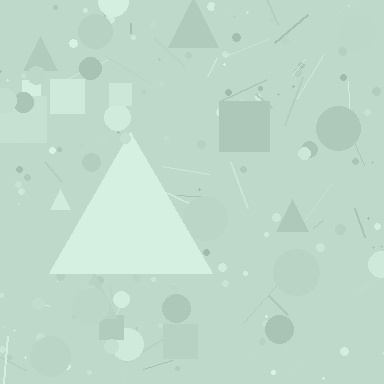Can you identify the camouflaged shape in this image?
The camouflaged shape is a triangle.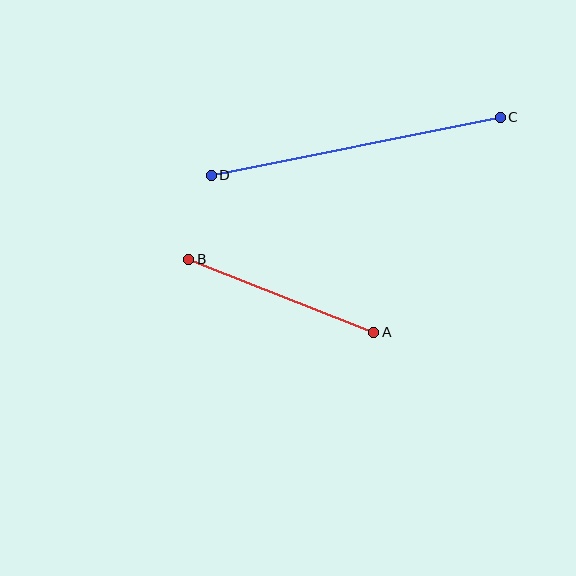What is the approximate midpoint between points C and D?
The midpoint is at approximately (356, 146) pixels.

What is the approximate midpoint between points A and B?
The midpoint is at approximately (281, 296) pixels.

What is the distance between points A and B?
The distance is approximately 199 pixels.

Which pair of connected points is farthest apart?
Points C and D are farthest apart.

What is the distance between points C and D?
The distance is approximately 295 pixels.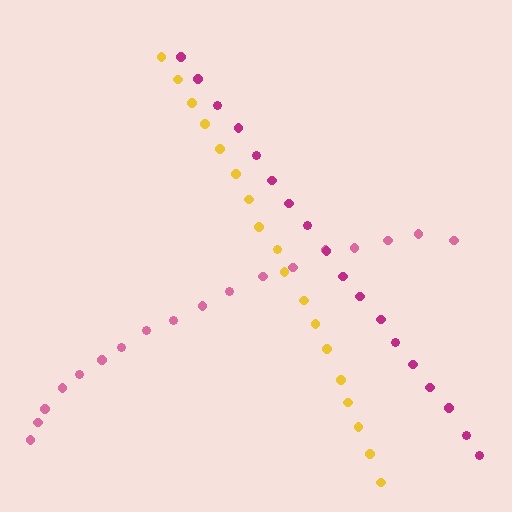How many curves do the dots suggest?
There are 3 distinct paths.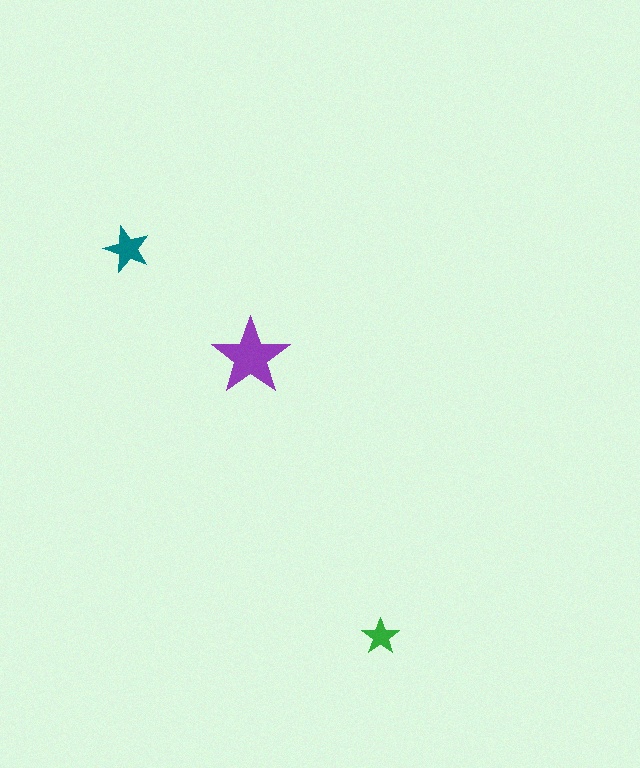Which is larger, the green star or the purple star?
The purple one.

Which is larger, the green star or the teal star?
The teal one.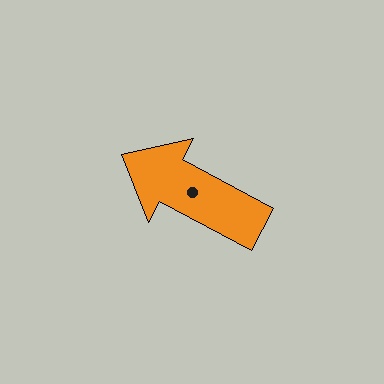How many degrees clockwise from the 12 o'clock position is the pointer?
Approximately 298 degrees.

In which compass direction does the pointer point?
Northwest.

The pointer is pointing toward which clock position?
Roughly 10 o'clock.